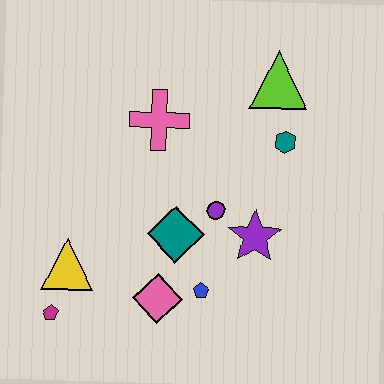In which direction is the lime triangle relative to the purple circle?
The lime triangle is above the purple circle.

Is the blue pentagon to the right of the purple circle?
No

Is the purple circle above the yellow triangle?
Yes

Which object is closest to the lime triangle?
The teal hexagon is closest to the lime triangle.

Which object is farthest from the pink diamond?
The lime triangle is farthest from the pink diamond.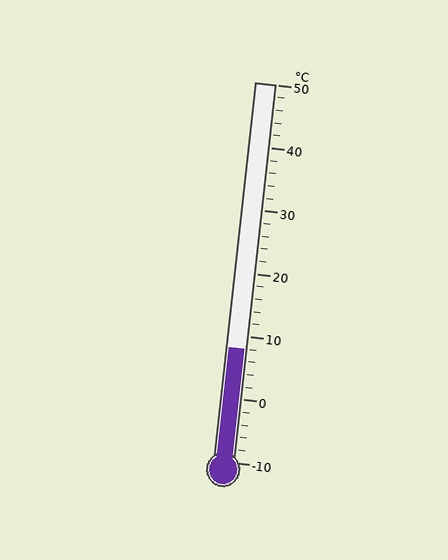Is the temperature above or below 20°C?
The temperature is below 20°C.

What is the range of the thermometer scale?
The thermometer scale ranges from -10°C to 50°C.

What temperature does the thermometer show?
The thermometer shows approximately 8°C.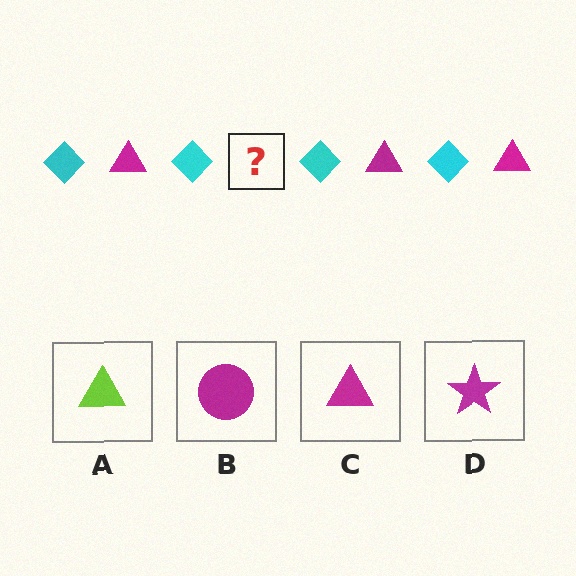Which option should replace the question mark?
Option C.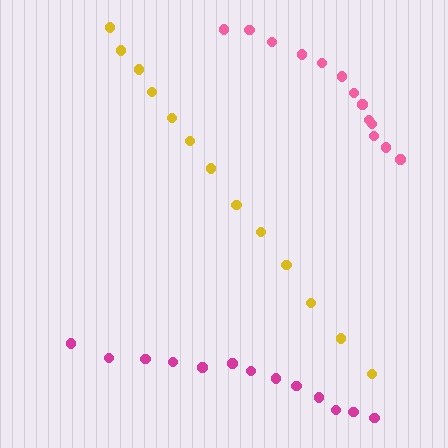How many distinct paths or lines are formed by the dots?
There are 3 distinct paths.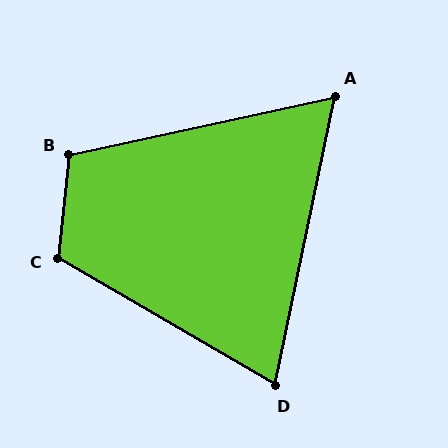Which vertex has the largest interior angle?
C, at approximately 114 degrees.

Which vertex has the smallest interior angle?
A, at approximately 66 degrees.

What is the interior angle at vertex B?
Approximately 109 degrees (obtuse).